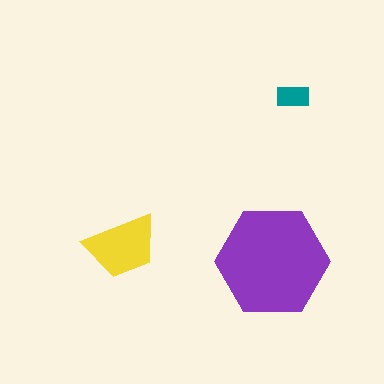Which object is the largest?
The purple hexagon.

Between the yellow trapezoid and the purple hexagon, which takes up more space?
The purple hexagon.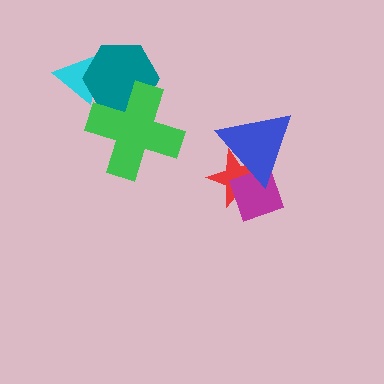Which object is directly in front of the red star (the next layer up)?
The magenta diamond is directly in front of the red star.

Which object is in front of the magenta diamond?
The blue triangle is in front of the magenta diamond.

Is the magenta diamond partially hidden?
Yes, it is partially covered by another shape.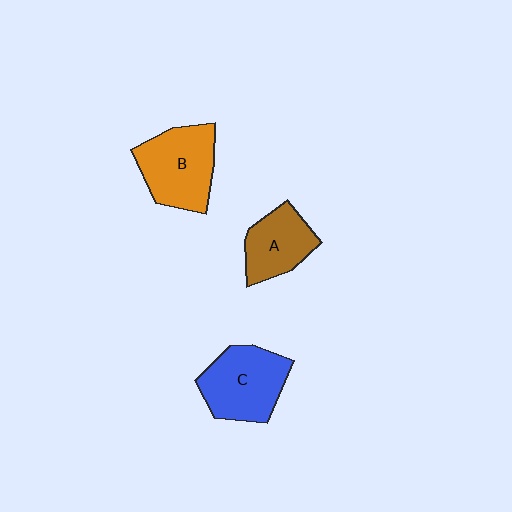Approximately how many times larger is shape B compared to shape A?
Approximately 1.4 times.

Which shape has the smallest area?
Shape A (brown).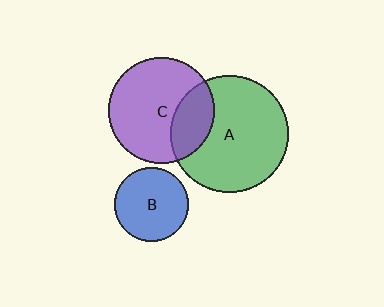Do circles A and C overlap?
Yes.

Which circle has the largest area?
Circle A (green).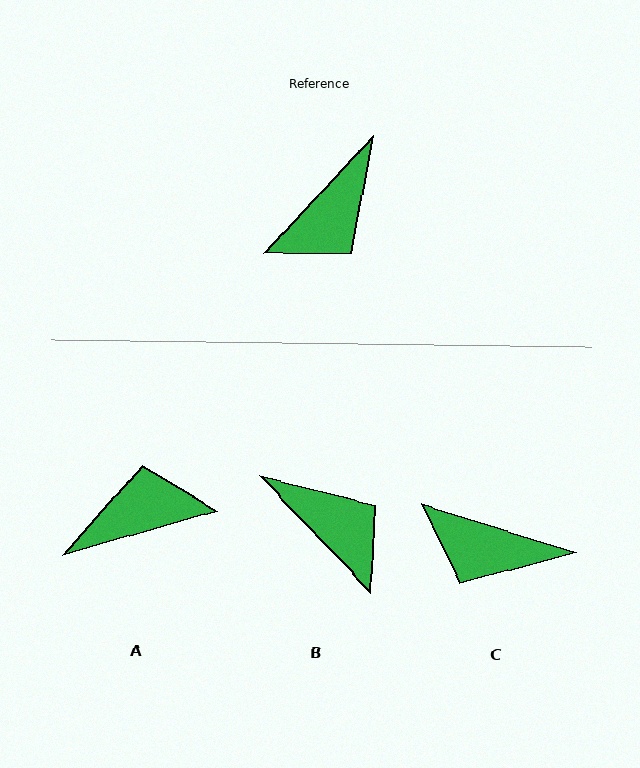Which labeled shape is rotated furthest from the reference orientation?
A, about 149 degrees away.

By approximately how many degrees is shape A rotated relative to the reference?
Approximately 149 degrees counter-clockwise.